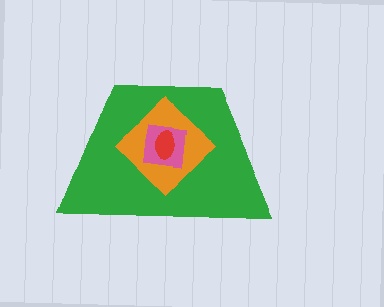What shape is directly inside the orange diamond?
The pink square.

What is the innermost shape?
The red ellipse.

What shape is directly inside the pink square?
The red ellipse.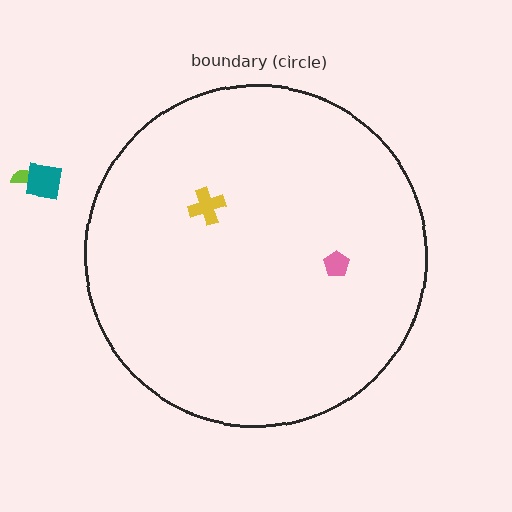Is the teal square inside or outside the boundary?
Outside.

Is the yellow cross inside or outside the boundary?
Inside.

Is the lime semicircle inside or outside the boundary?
Outside.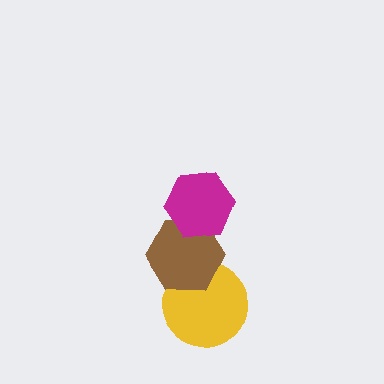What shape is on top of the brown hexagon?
The magenta hexagon is on top of the brown hexagon.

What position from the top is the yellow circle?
The yellow circle is 3rd from the top.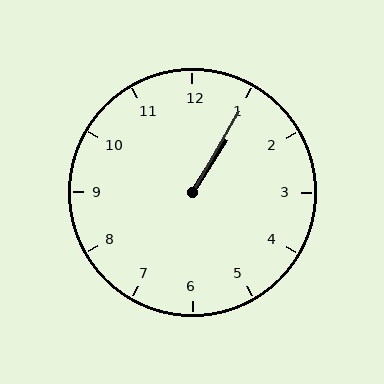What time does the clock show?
1:05.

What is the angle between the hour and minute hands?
Approximately 2 degrees.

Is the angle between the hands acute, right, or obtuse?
It is acute.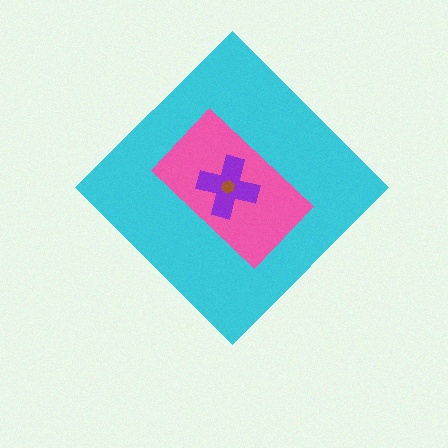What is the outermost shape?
The cyan diamond.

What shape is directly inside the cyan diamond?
The pink rectangle.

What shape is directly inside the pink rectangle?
The purple cross.